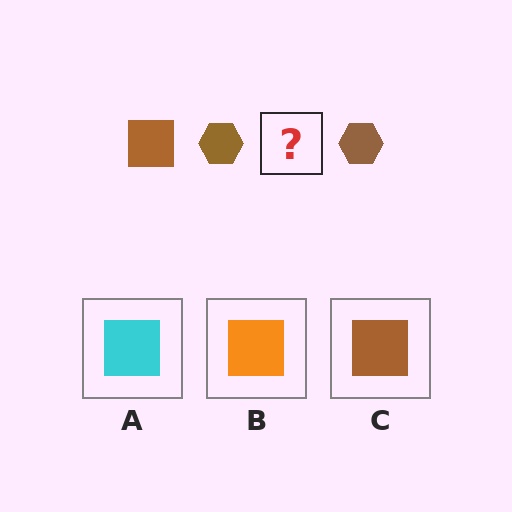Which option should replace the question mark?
Option C.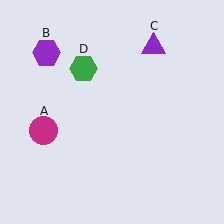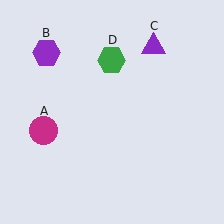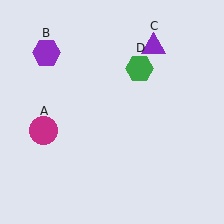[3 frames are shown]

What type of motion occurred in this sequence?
The green hexagon (object D) rotated clockwise around the center of the scene.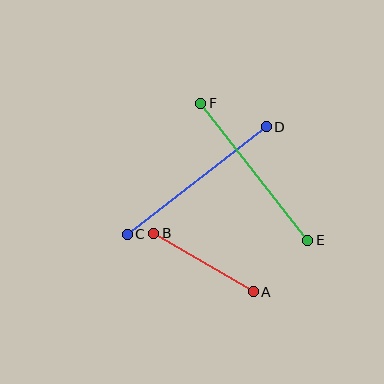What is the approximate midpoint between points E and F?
The midpoint is at approximately (254, 172) pixels.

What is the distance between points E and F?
The distance is approximately 174 pixels.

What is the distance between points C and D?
The distance is approximately 176 pixels.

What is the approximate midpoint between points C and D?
The midpoint is at approximately (197, 180) pixels.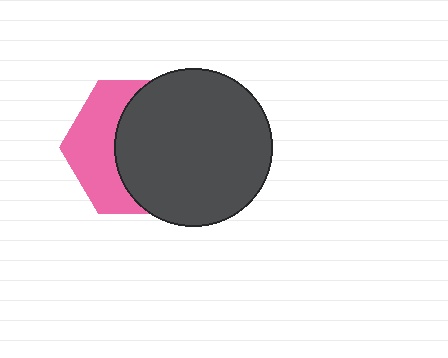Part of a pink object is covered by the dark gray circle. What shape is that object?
It is a hexagon.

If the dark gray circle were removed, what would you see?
You would see the complete pink hexagon.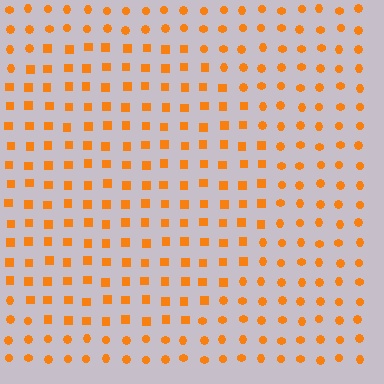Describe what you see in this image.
The image is filled with small orange elements arranged in a uniform grid. A circle-shaped region contains squares, while the surrounding area contains circles. The boundary is defined purely by the change in element shape.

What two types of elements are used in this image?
The image uses squares inside the circle region and circles outside it.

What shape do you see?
I see a circle.